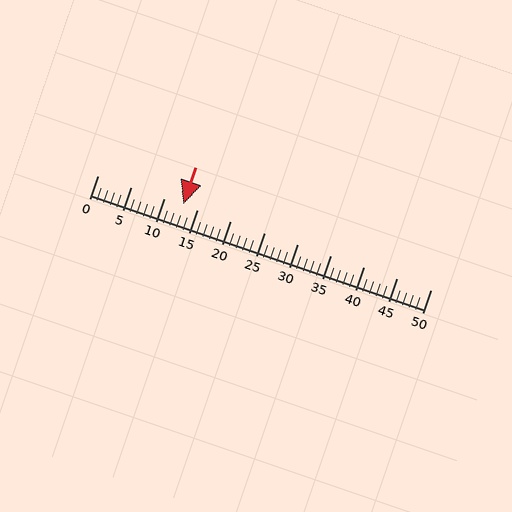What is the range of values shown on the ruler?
The ruler shows values from 0 to 50.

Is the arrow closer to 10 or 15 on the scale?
The arrow is closer to 15.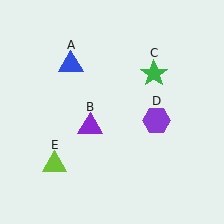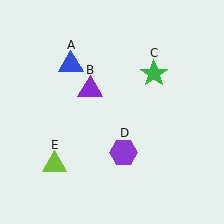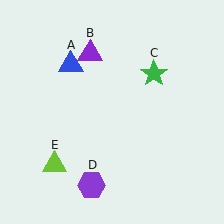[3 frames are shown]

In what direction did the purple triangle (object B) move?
The purple triangle (object B) moved up.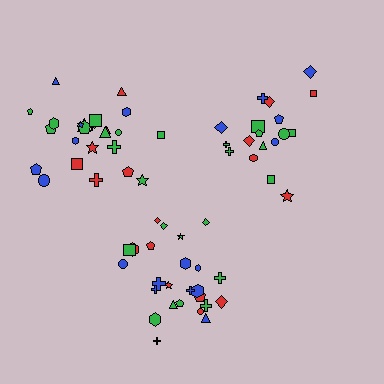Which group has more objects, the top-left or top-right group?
The top-left group.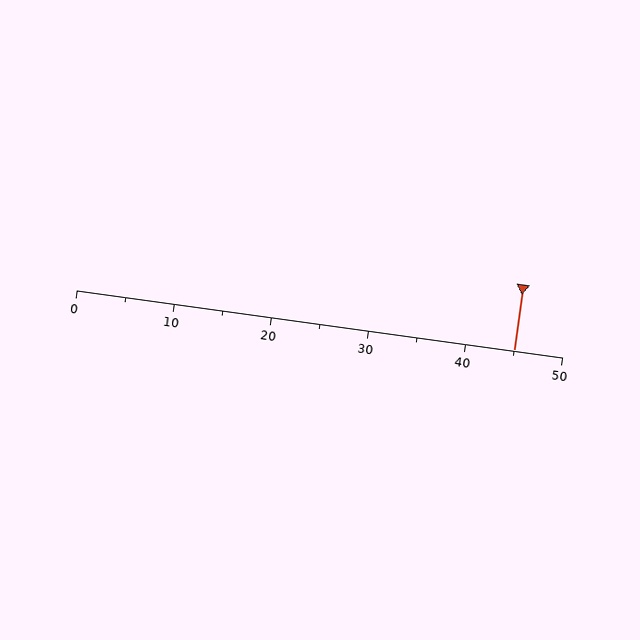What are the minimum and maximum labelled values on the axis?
The axis runs from 0 to 50.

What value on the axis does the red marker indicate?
The marker indicates approximately 45.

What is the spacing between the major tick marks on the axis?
The major ticks are spaced 10 apart.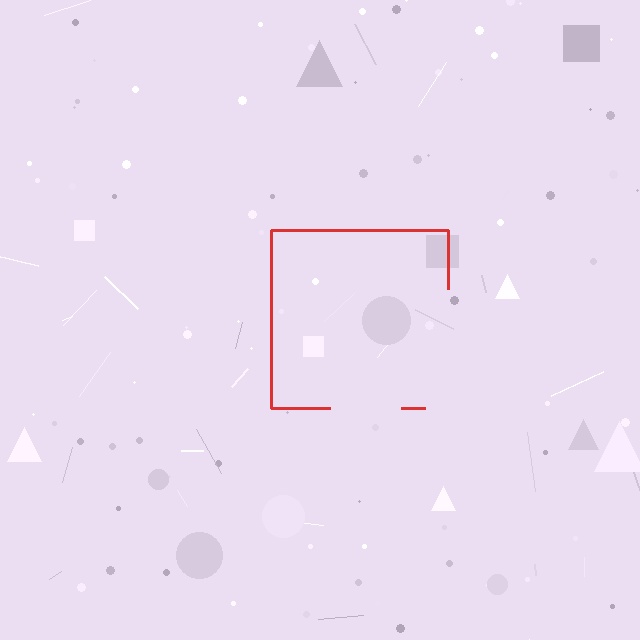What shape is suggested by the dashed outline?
The dashed outline suggests a square.